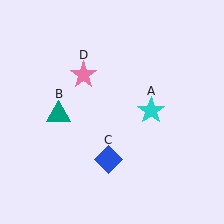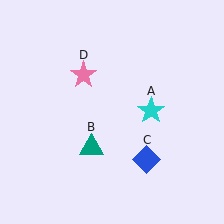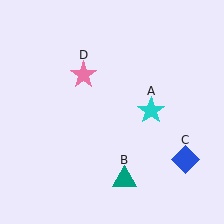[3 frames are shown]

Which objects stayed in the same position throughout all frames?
Cyan star (object A) and pink star (object D) remained stationary.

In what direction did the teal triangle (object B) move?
The teal triangle (object B) moved down and to the right.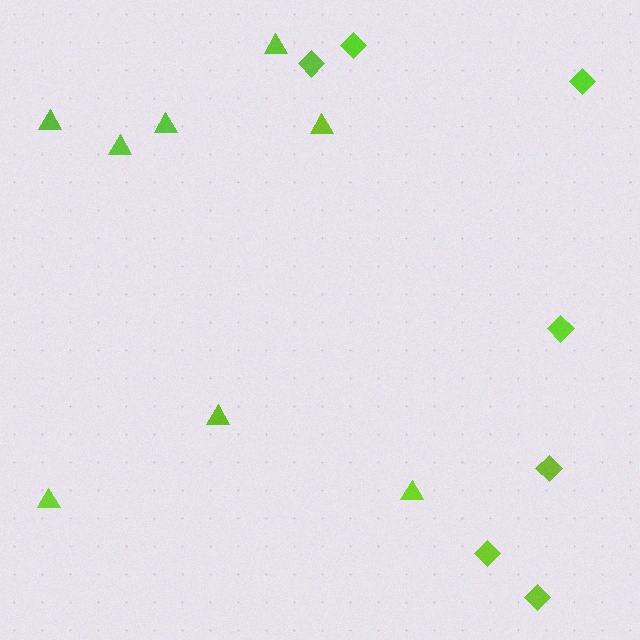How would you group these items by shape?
There are 2 groups: one group of triangles (8) and one group of diamonds (7).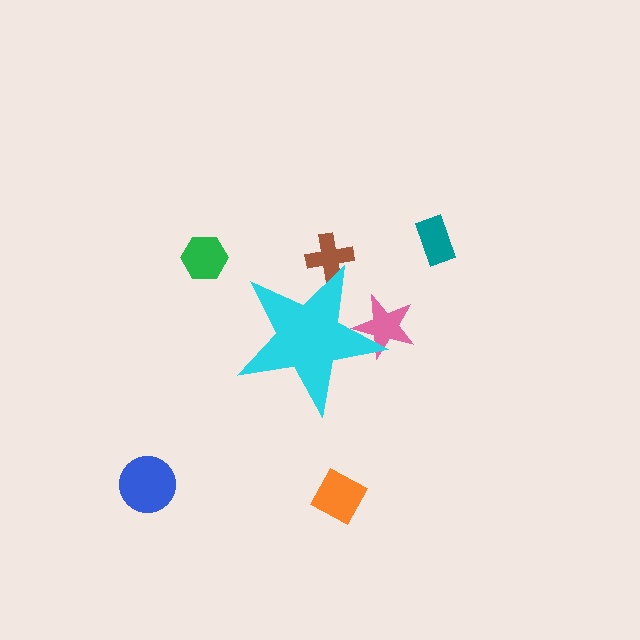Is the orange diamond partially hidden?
No, the orange diamond is fully visible.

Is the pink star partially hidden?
Yes, the pink star is partially hidden behind the cyan star.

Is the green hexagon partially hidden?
No, the green hexagon is fully visible.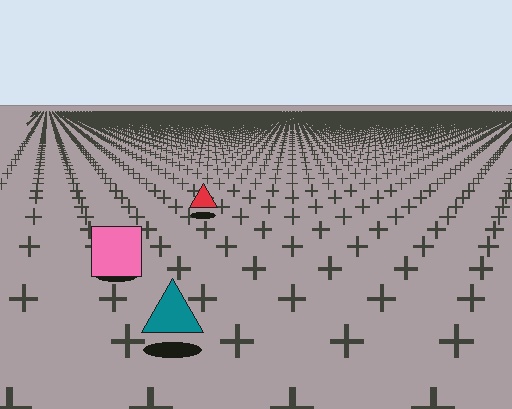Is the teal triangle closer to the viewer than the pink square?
Yes. The teal triangle is closer — you can tell from the texture gradient: the ground texture is coarser near it.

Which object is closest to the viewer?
The teal triangle is closest. The texture marks near it are larger and more spread out.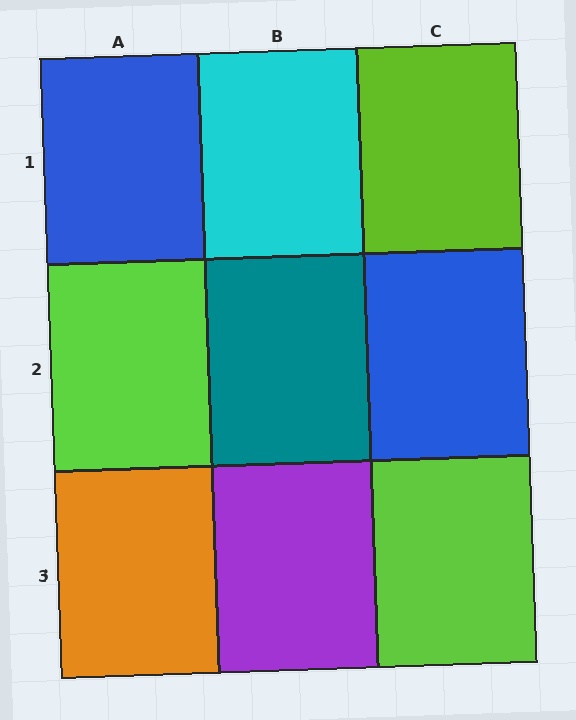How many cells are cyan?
1 cell is cyan.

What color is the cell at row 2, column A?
Lime.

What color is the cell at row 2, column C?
Blue.